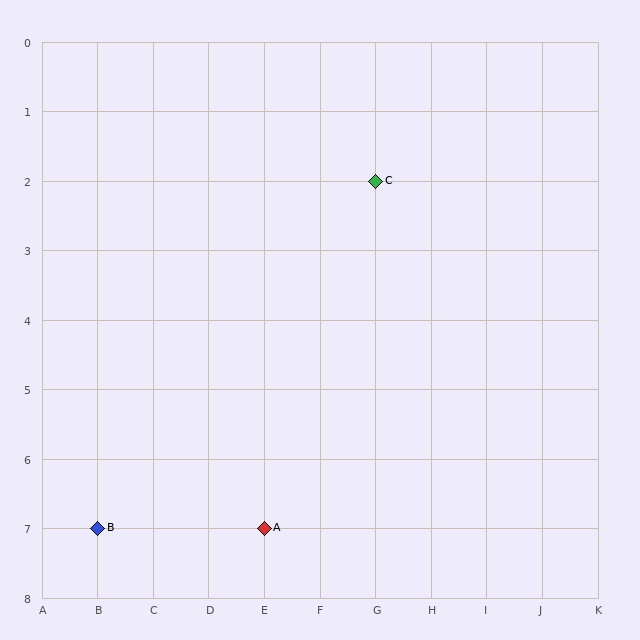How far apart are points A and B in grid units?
Points A and B are 3 columns apart.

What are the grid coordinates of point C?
Point C is at grid coordinates (G, 2).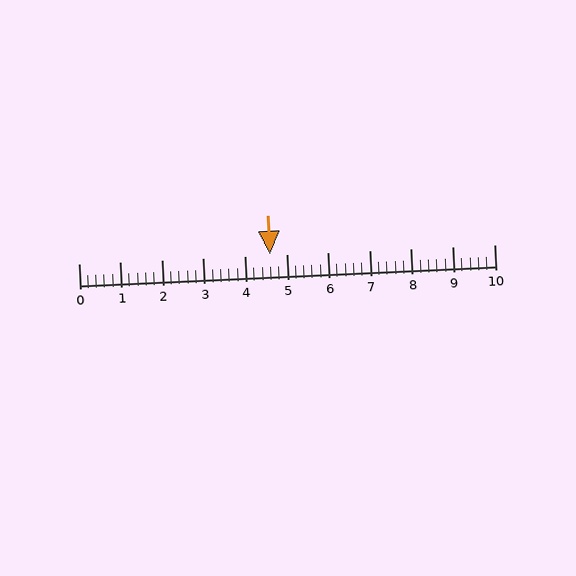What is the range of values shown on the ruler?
The ruler shows values from 0 to 10.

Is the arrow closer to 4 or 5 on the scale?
The arrow is closer to 5.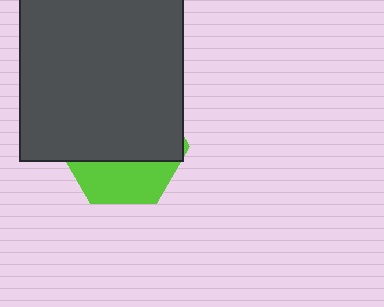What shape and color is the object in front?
The object in front is a dark gray square.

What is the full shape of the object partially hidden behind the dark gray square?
The partially hidden object is a lime hexagon.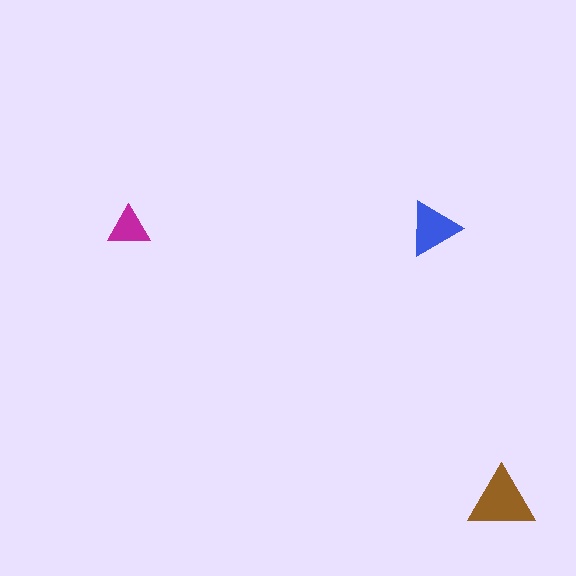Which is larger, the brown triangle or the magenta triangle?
The brown one.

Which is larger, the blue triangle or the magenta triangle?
The blue one.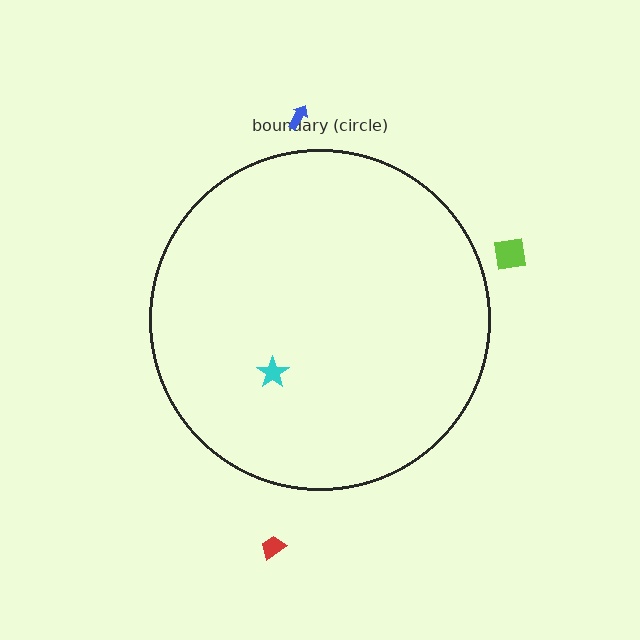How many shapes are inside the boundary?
1 inside, 3 outside.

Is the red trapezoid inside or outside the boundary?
Outside.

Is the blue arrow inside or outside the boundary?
Outside.